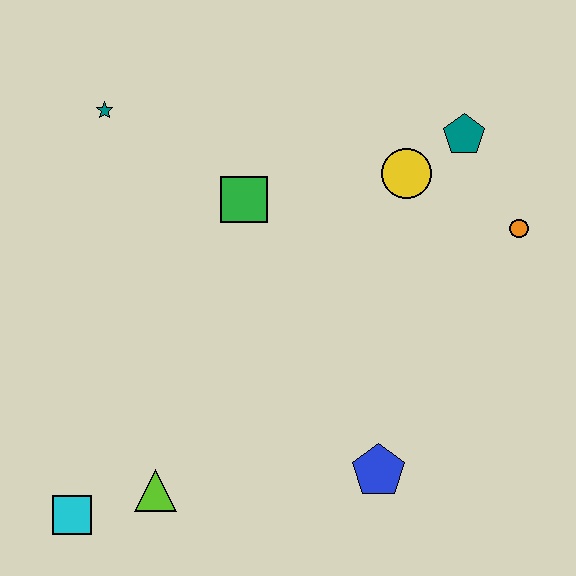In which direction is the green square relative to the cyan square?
The green square is above the cyan square.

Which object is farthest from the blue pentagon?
The teal star is farthest from the blue pentagon.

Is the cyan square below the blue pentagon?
Yes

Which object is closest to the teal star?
The green square is closest to the teal star.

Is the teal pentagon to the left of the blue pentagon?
No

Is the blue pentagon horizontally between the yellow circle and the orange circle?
No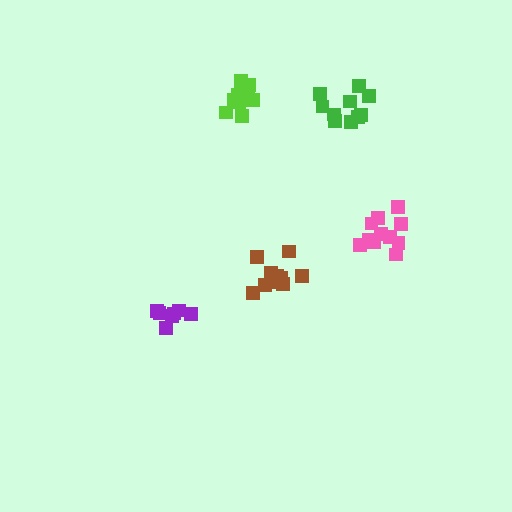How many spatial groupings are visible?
There are 5 spatial groupings.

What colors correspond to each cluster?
The clusters are colored: green, pink, purple, lime, brown.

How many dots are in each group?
Group 1: 10 dots, Group 2: 11 dots, Group 3: 7 dots, Group 4: 10 dots, Group 5: 10 dots (48 total).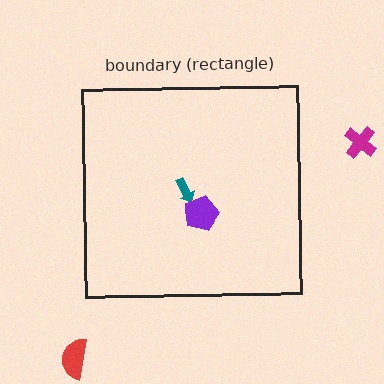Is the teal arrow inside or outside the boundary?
Inside.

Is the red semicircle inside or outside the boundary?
Outside.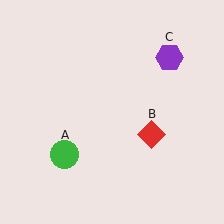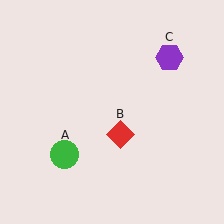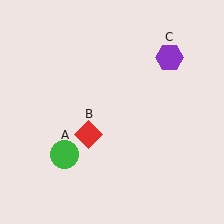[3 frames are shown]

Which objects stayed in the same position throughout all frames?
Green circle (object A) and purple hexagon (object C) remained stationary.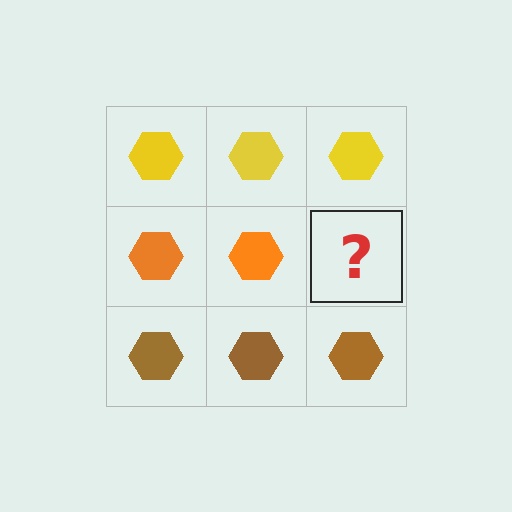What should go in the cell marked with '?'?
The missing cell should contain an orange hexagon.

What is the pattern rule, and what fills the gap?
The rule is that each row has a consistent color. The gap should be filled with an orange hexagon.